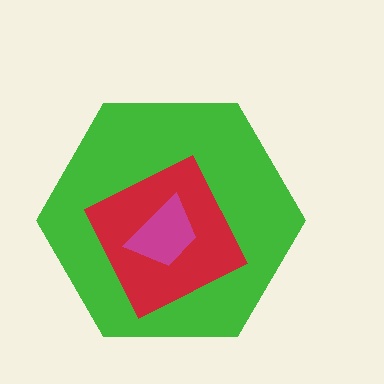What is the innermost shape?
The magenta trapezoid.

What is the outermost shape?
The green hexagon.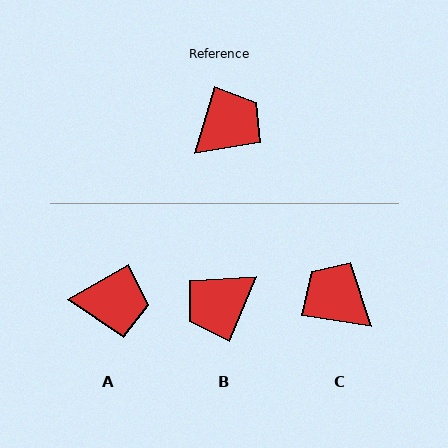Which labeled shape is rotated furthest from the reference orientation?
B, about 173 degrees away.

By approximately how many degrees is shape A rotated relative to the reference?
Approximately 44 degrees clockwise.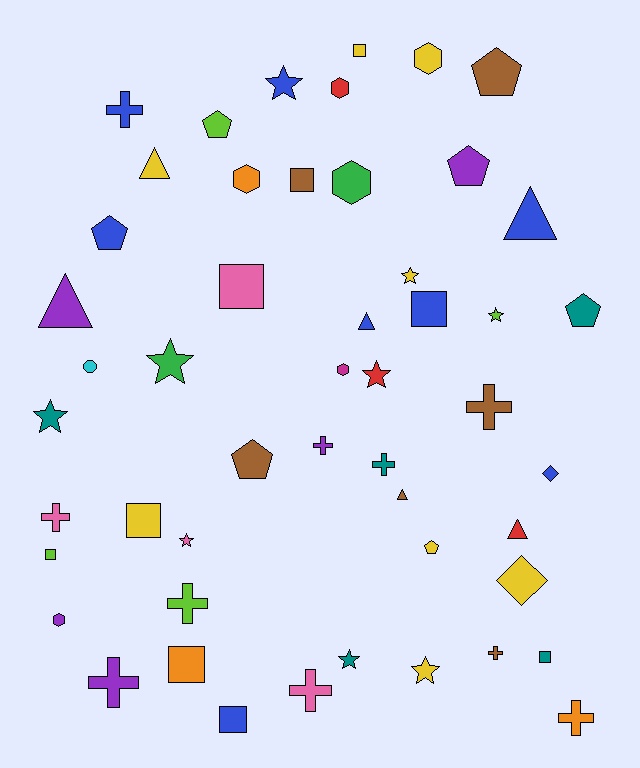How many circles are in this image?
There is 1 circle.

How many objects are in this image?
There are 50 objects.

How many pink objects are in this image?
There are 4 pink objects.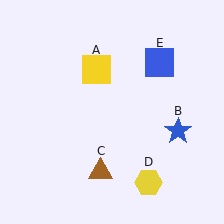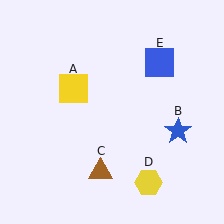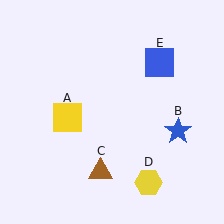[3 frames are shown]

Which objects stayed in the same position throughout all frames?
Blue star (object B) and brown triangle (object C) and yellow hexagon (object D) and blue square (object E) remained stationary.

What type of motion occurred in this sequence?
The yellow square (object A) rotated counterclockwise around the center of the scene.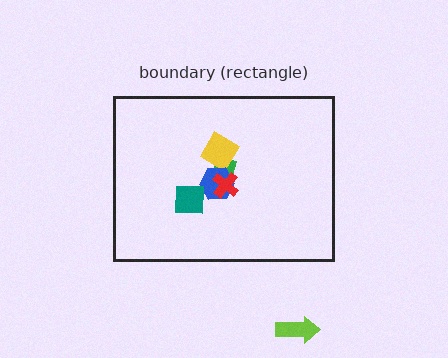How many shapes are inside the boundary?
5 inside, 1 outside.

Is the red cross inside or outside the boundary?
Inside.